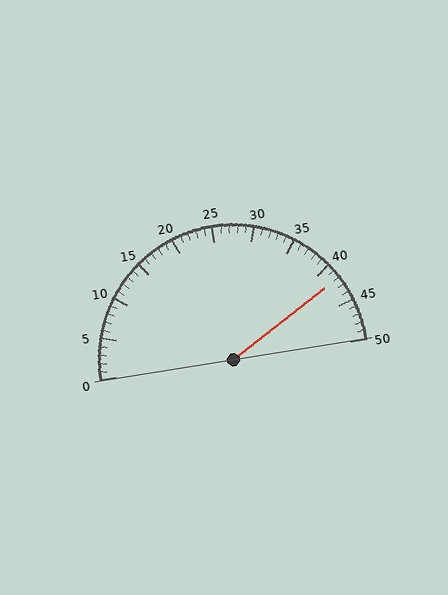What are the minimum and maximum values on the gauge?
The gauge ranges from 0 to 50.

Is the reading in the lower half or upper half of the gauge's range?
The reading is in the upper half of the range (0 to 50).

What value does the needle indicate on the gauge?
The needle indicates approximately 42.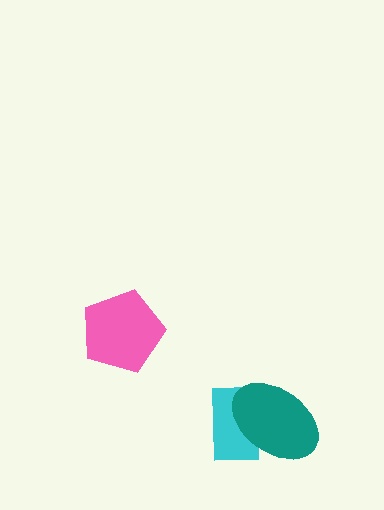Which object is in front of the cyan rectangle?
The teal ellipse is in front of the cyan rectangle.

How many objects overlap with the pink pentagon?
0 objects overlap with the pink pentagon.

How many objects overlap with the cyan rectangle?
1 object overlaps with the cyan rectangle.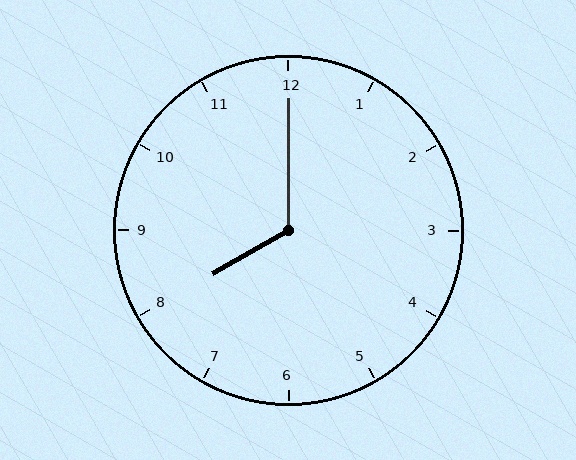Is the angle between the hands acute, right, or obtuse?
It is obtuse.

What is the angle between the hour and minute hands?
Approximately 120 degrees.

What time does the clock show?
8:00.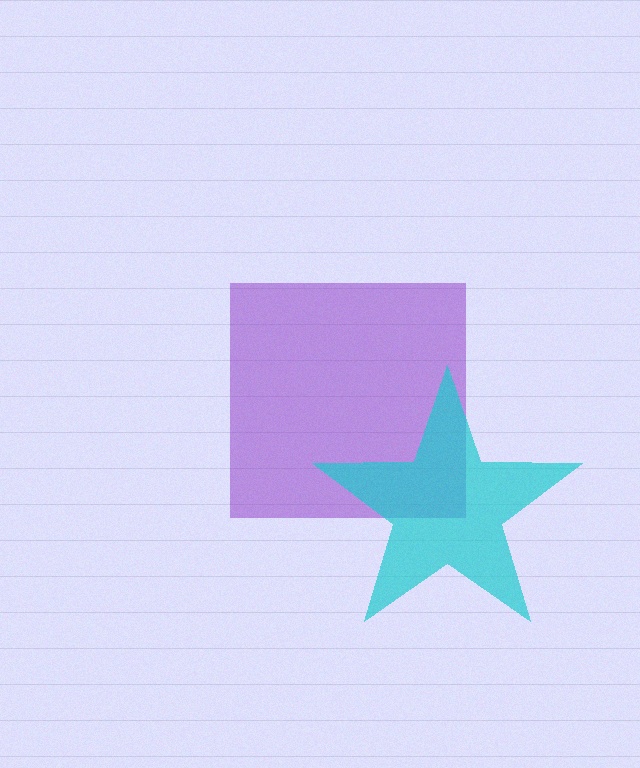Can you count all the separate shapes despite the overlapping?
Yes, there are 2 separate shapes.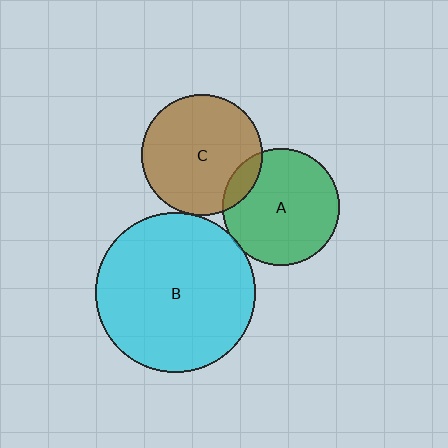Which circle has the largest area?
Circle B (cyan).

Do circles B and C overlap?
Yes.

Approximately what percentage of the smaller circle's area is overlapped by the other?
Approximately 5%.